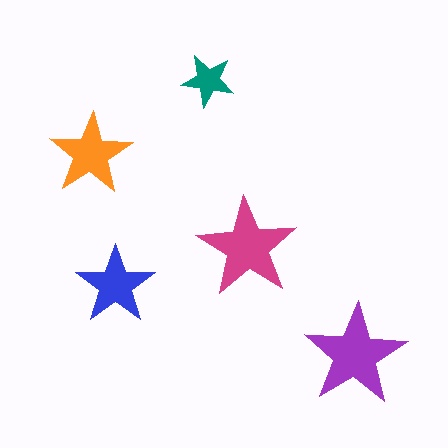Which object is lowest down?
The purple star is bottommost.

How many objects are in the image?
There are 5 objects in the image.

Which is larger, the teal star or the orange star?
The orange one.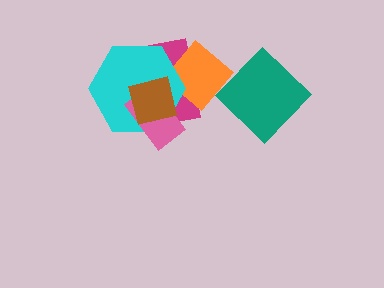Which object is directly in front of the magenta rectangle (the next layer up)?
The orange diamond is directly in front of the magenta rectangle.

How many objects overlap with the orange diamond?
4 objects overlap with the orange diamond.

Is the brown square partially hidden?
No, no other shape covers it.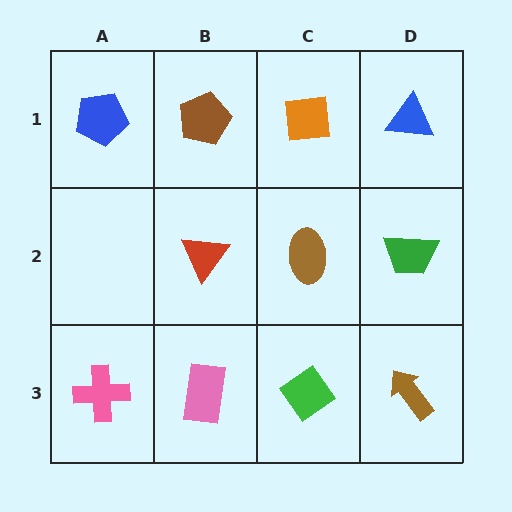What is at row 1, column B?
A brown pentagon.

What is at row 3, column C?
A green diamond.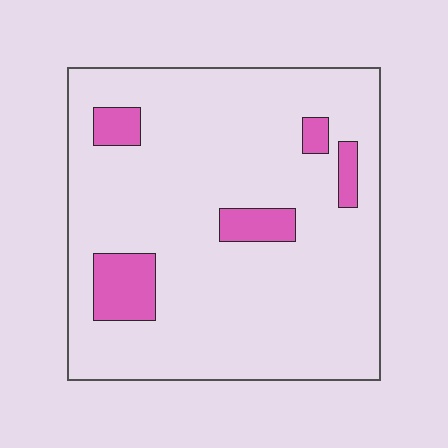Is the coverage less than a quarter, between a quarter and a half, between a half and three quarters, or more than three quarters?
Less than a quarter.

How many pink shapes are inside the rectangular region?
5.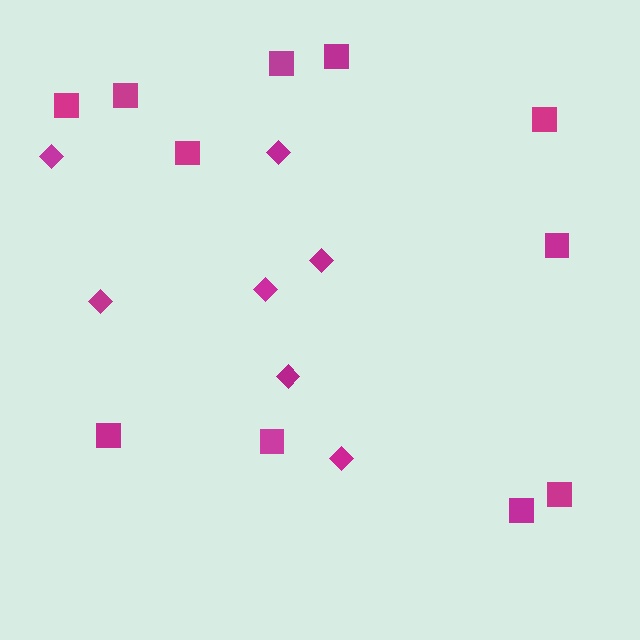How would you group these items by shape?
There are 2 groups: one group of diamonds (7) and one group of squares (11).